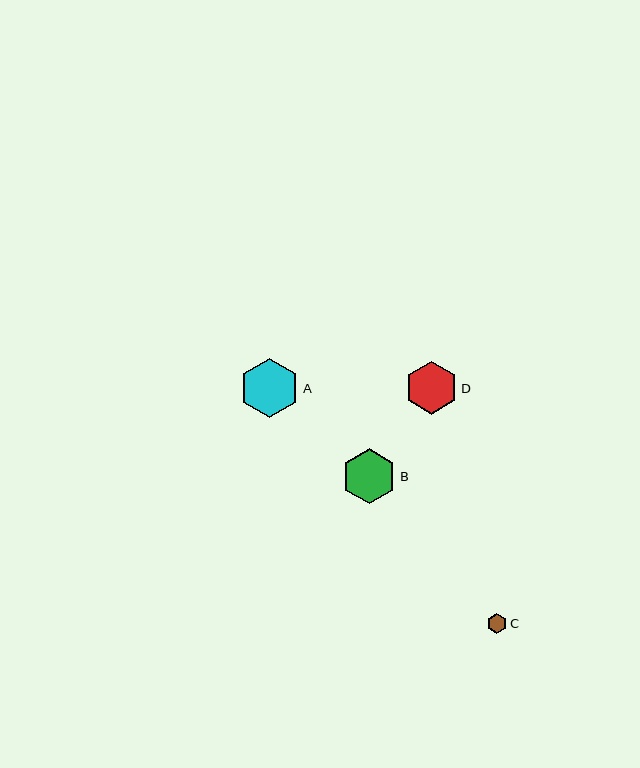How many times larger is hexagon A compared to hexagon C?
Hexagon A is approximately 2.9 times the size of hexagon C.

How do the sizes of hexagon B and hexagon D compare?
Hexagon B and hexagon D are approximately the same size.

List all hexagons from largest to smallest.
From largest to smallest: A, B, D, C.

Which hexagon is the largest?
Hexagon A is the largest with a size of approximately 60 pixels.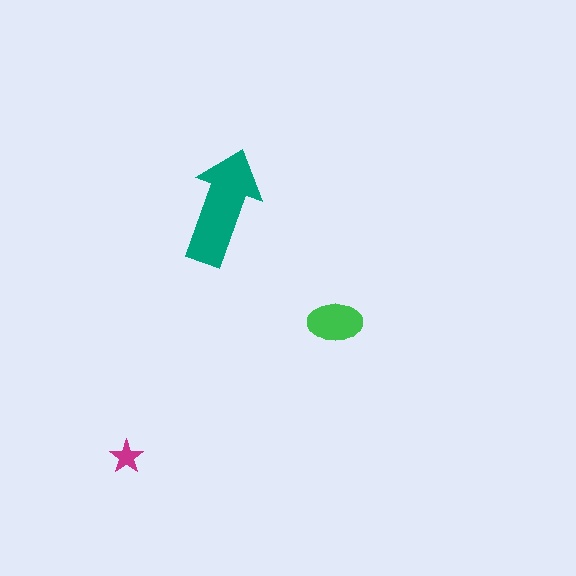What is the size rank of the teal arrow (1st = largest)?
1st.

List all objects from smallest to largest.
The magenta star, the green ellipse, the teal arrow.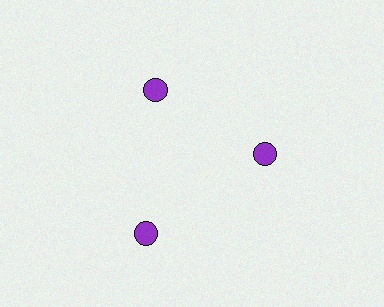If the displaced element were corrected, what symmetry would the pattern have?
It would have 3-fold rotational symmetry — the pattern would map onto itself every 120 degrees.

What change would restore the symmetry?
The symmetry would be restored by moving it inward, back onto the ring so that all 3 circles sit at equal angles and equal distance from the center.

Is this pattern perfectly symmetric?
No. The 3 purple circles are arranged in a ring, but one element near the 7 o'clock position is pushed outward from the center, breaking the 3-fold rotational symmetry.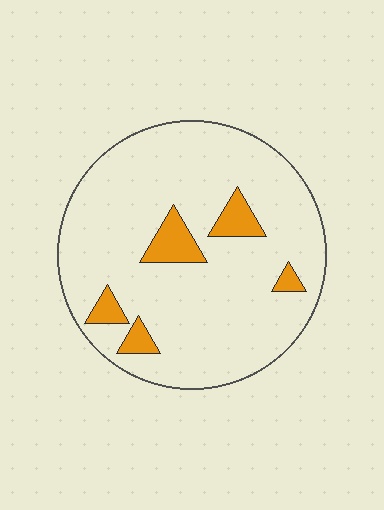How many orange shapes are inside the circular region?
5.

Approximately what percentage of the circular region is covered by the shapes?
Approximately 10%.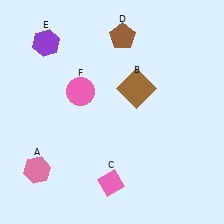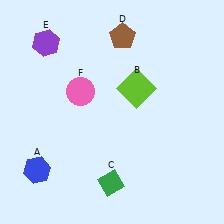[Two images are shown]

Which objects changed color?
A changed from pink to blue. B changed from brown to lime. C changed from pink to green.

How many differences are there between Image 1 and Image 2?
There are 3 differences between the two images.